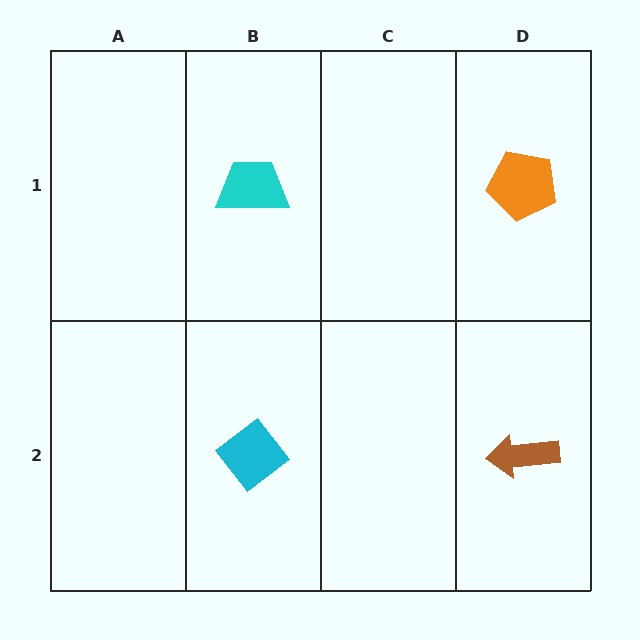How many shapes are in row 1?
2 shapes.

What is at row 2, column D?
A brown arrow.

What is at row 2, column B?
A cyan diamond.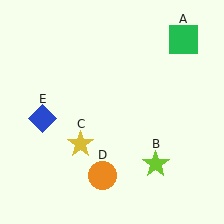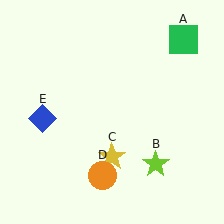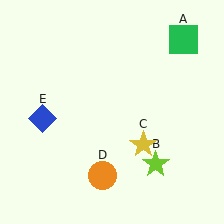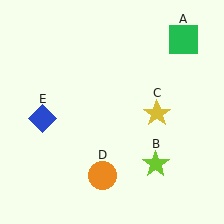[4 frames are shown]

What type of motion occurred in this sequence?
The yellow star (object C) rotated counterclockwise around the center of the scene.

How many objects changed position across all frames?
1 object changed position: yellow star (object C).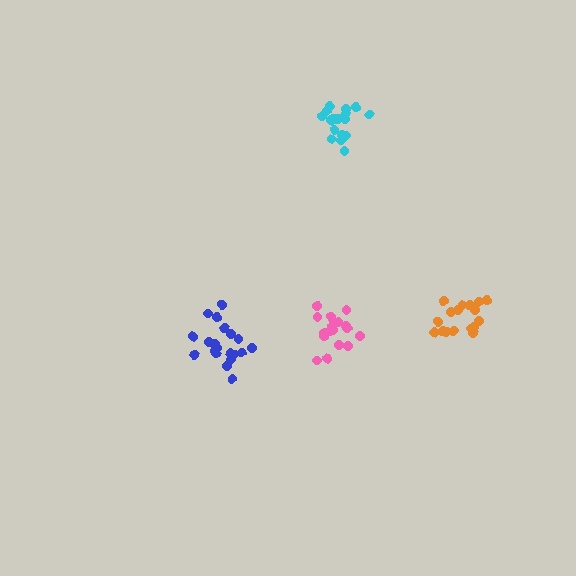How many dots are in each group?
Group 1: 18 dots, Group 2: 17 dots, Group 3: 21 dots, Group 4: 18 dots (74 total).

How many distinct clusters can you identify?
There are 4 distinct clusters.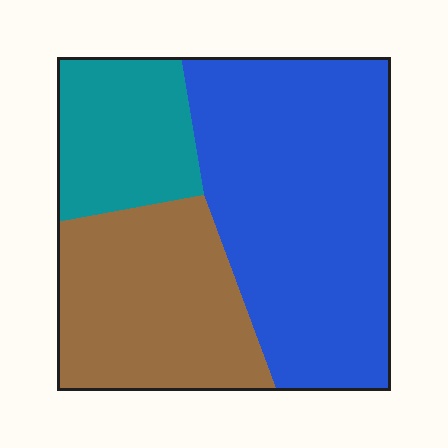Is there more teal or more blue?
Blue.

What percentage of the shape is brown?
Brown takes up about one third (1/3) of the shape.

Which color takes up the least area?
Teal, at roughly 20%.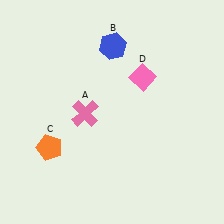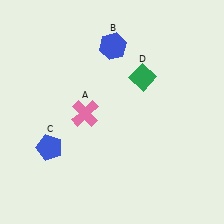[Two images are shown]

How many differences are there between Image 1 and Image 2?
There are 2 differences between the two images.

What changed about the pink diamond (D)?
In Image 1, D is pink. In Image 2, it changed to green.